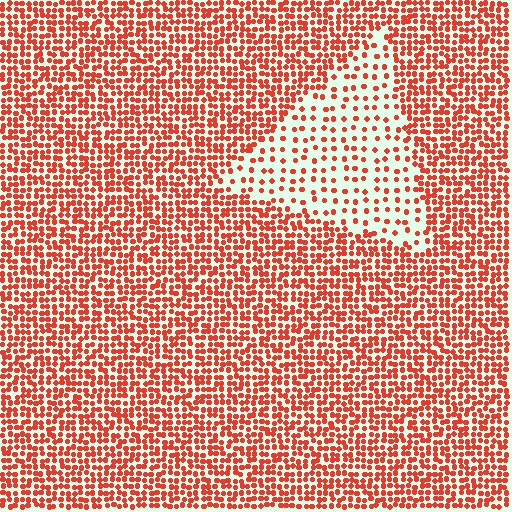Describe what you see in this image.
The image contains small red elements arranged at two different densities. A triangle-shaped region is visible where the elements are less densely packed than the surrounding area.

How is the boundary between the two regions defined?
The boundary is defined by a change in element density (approximately 2.6x ratio). All elements are the same color, size, and shape.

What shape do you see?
I see a triangle.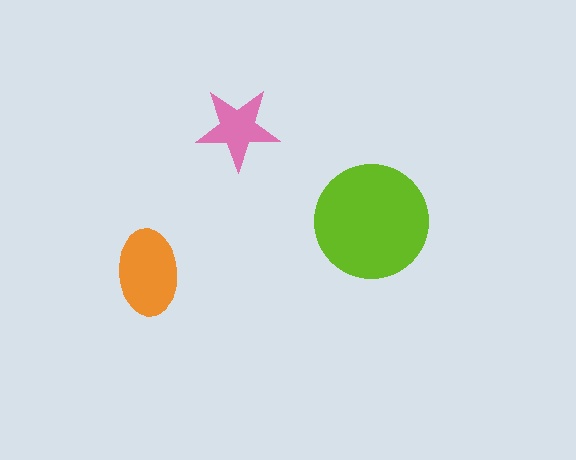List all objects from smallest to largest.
The pink star, the orange ellipse, the lime circle.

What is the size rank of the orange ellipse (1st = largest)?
2nd.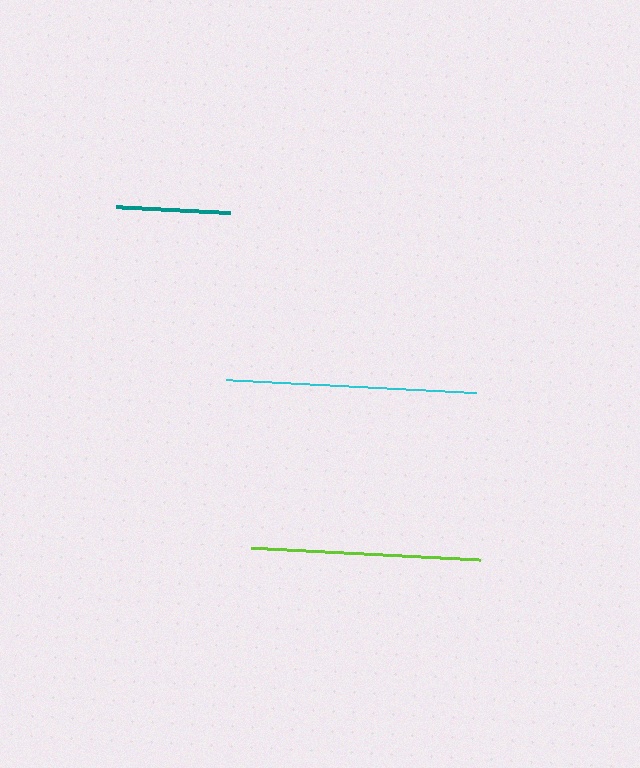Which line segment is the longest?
The cyan line is the longest at approximately 249 pixels.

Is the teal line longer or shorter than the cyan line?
The cyan line is longer than the teal line.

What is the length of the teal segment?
The teal segment is approximately 114 pixels long.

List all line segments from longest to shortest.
From longest to shortest: cyan, lime, teal.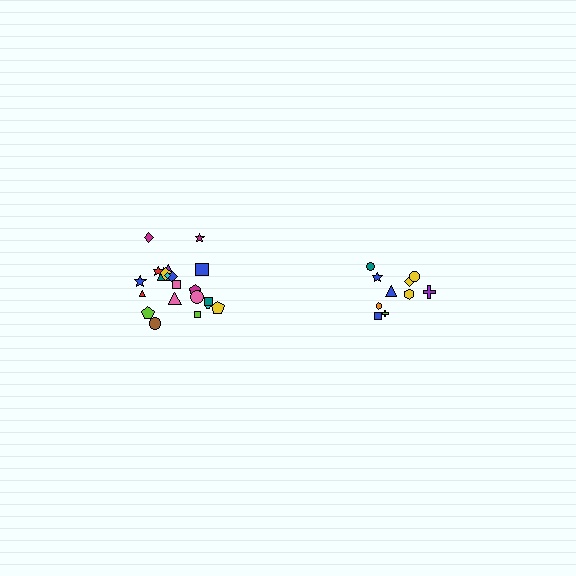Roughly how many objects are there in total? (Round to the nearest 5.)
Roughly 30 objects in total.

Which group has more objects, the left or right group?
The left group.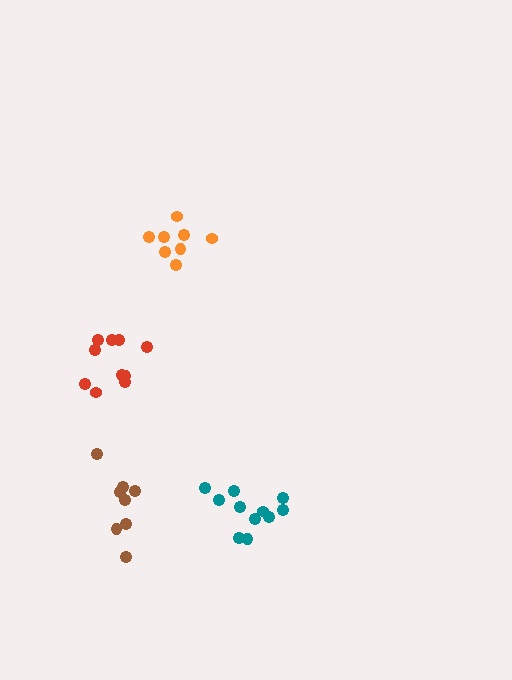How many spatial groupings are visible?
There are 4 spatial groupings.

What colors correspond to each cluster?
The clusters are colored: red, brown, teal, orange.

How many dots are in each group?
Group 1: 10 dots, Group 2: 8 dots, Group 3: 11 dots, Group 4: 8 dots (37 total).